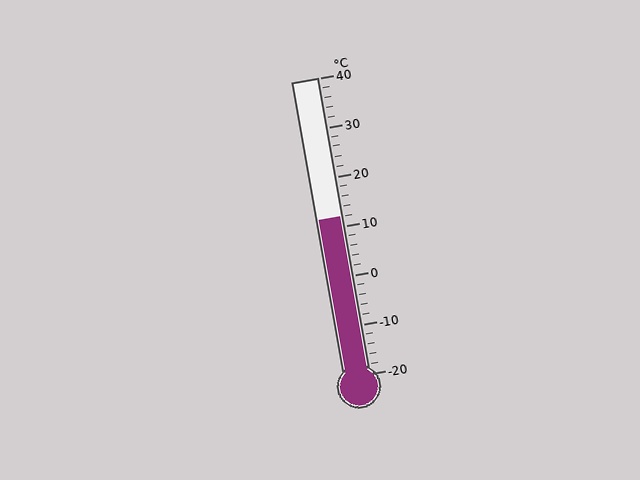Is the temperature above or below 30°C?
The temperature is below 30°C.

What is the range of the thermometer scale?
The thermometer scale ranges from -20°C to 40°C.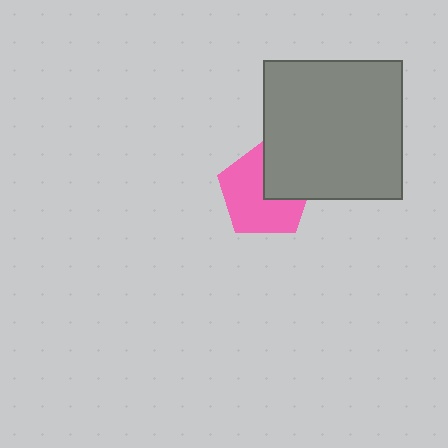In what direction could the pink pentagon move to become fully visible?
The pink pentagon could move toward the lower-left. That would shift it out from behind the gray square entirely.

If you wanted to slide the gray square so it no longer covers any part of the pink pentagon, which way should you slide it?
Slide it toward the upper-right — that is the most direct way to separate the two shapes.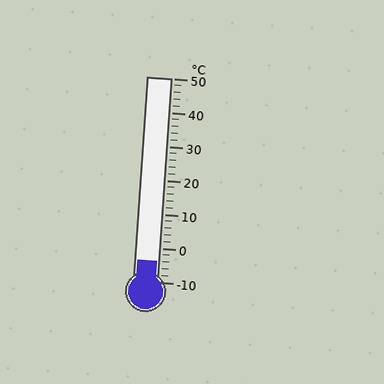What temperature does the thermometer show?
The thermometer shows approximately -4°C.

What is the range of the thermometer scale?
The thermometer scale ranges from -10°C to 50°C.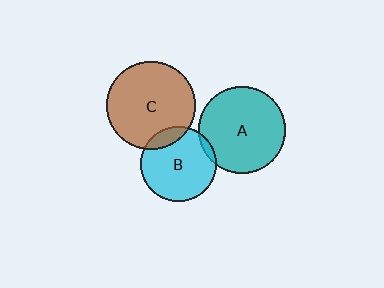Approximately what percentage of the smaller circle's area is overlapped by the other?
Approximately 15%.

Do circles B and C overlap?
Yes.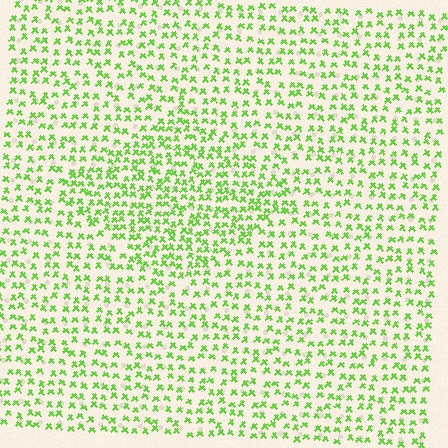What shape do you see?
I see a diamond.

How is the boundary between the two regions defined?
The boundary is defined by a change in element density (approximately 1.6x ratio). All elements are the same color, size, and shape.